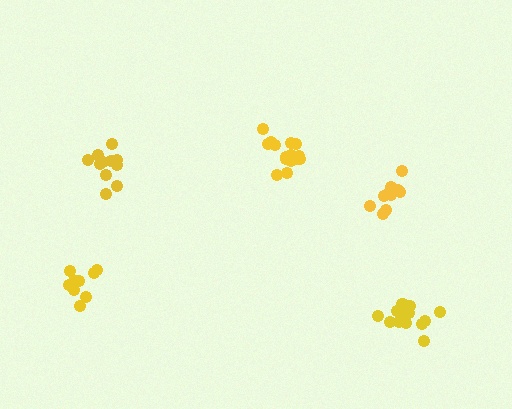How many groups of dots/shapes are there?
There are 5 groups.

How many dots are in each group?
Group 1: 11 dots, Group 2: 15 dots, Group 3: 11 dots, Group 4: 12 dots, Group 5: 15 dots (64 total).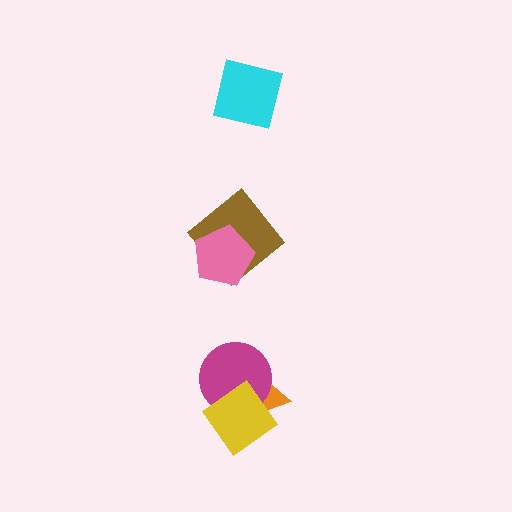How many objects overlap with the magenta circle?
2 objects overlap with the magenta circle.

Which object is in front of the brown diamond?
The pink pentagon is in front of the brown diamond.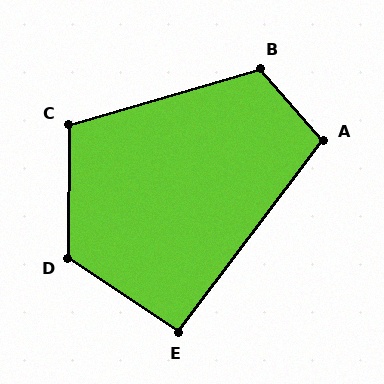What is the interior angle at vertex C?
Approximately 106 degrees (obtuse).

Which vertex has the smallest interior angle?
E, at approximately 93 degrees.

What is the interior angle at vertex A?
Approximately 102 degrees (obtuse).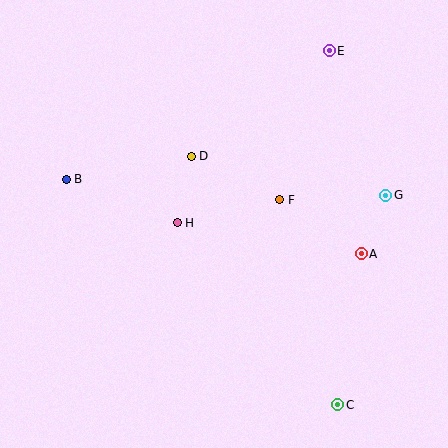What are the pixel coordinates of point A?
Point A is at (361, 254).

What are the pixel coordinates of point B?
Point B is at (66, 179).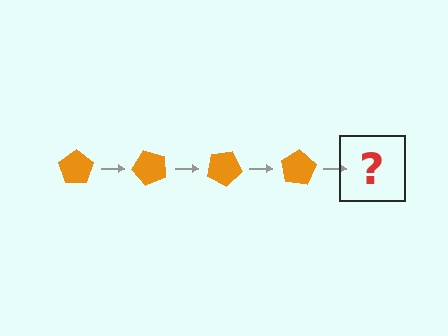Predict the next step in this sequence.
The next step is an orange pentagon rotated 200 degrees.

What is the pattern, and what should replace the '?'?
The pattern is that the pentagon rotates 50 degrees each step. The '?' should be an orange pentagon rotated 200 degrees.